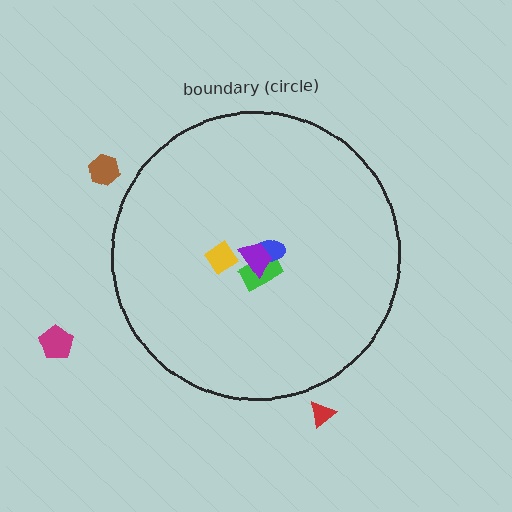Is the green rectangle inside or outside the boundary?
Inside.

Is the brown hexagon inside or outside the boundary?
Outside.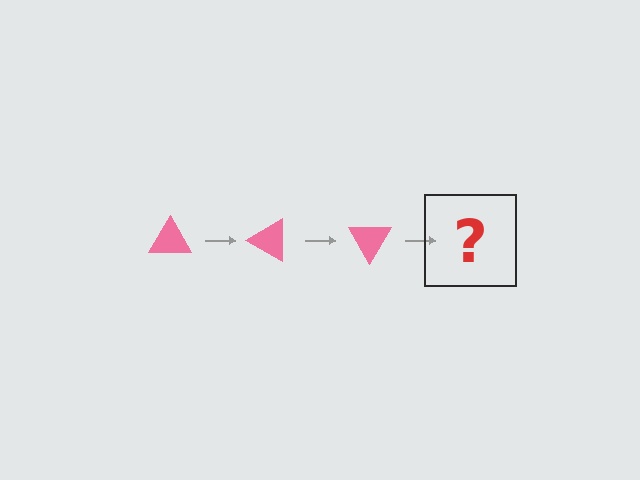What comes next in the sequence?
The next element should be a pink triangle rotated 90 degrees.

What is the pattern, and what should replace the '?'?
The pattern is that the triangle rotates 30 degrees each step. The '?' should be a pink triangle rotated 90 degrees.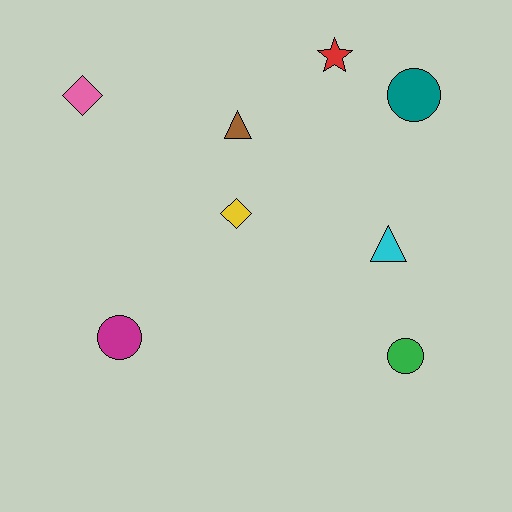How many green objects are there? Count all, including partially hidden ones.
There is 1 green object.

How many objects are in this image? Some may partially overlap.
There are 8 objects.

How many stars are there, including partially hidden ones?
There is 1 star.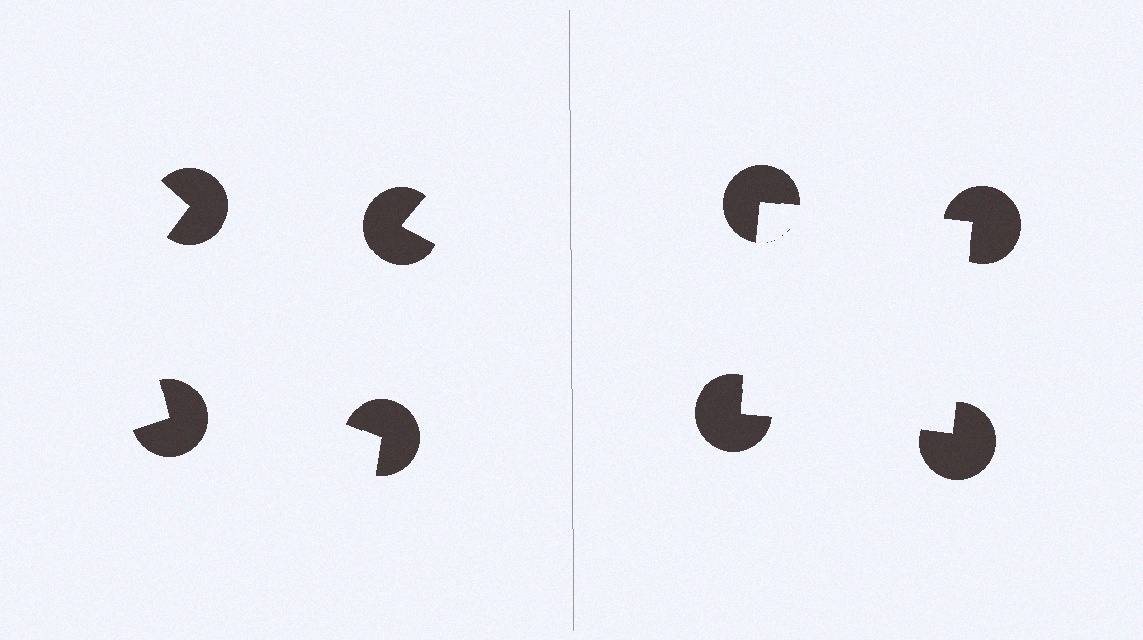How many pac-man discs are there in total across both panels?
8 — 4 on each side.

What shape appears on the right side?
An illusory square.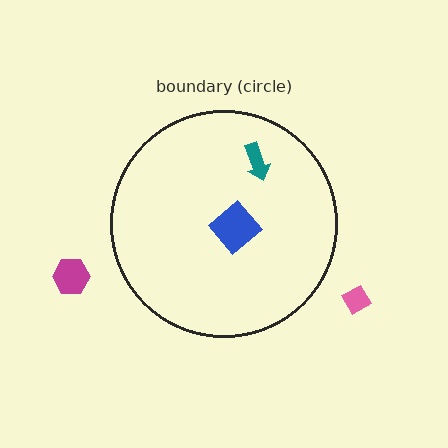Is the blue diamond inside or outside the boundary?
Inside.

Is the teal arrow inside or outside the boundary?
Inside.